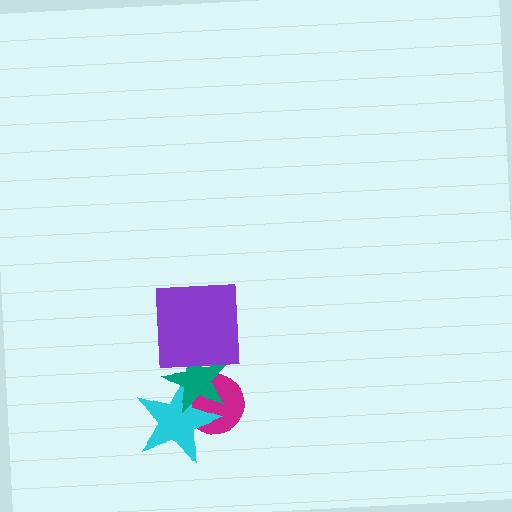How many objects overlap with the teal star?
3 objects overlap with the teal star.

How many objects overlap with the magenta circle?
2 objects overlap with the magenta circle.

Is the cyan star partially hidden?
Yes, it is partially covered by another shape.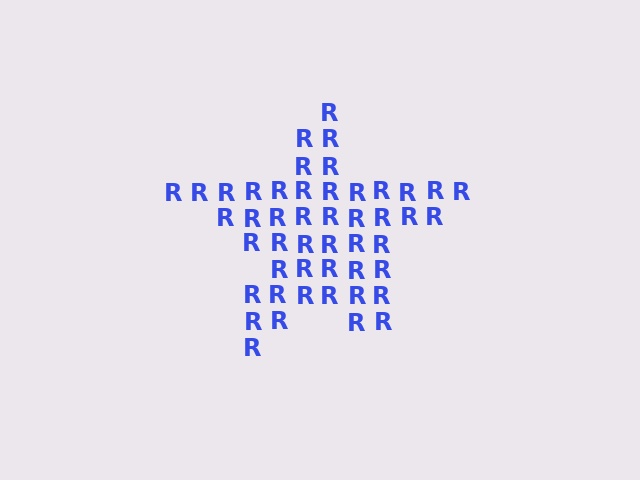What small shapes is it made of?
It is made of small letter R's.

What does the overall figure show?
The overall figure shows a star.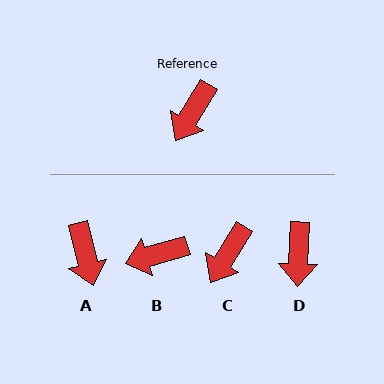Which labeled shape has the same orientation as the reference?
C.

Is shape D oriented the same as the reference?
No, it is off by about 29 degrees.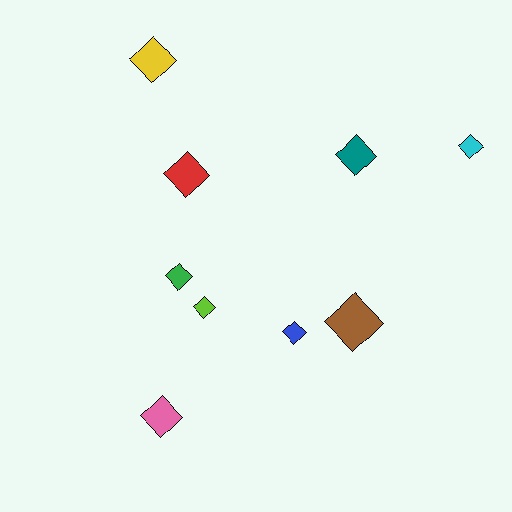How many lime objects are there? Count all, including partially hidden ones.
There is 1 lime object.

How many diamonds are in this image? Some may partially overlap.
There are 9 diamonds.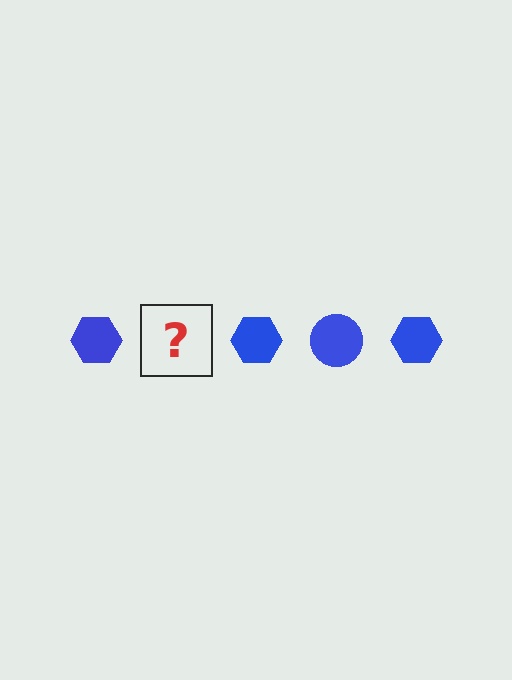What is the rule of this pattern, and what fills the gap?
The rule is that the pattern cycles through hexagon, circle shapes in blue. The gap should be filled with a blue circle.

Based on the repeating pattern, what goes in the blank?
The blank should be a blue circle.